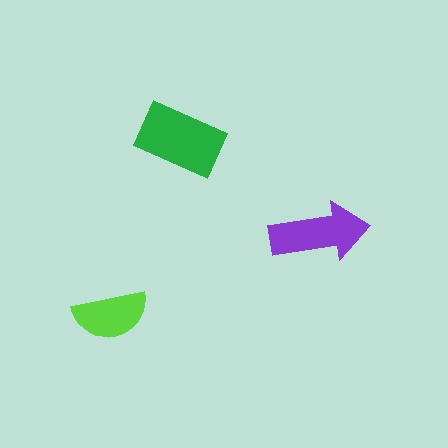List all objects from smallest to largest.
The lime semicircle, the purple arrow, the green rectangle.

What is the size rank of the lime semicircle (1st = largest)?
3rd.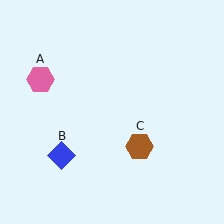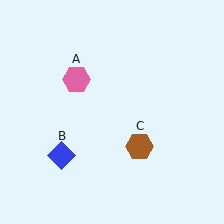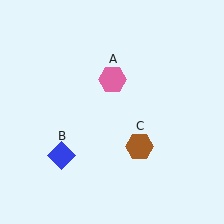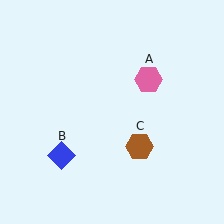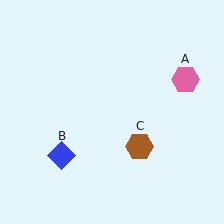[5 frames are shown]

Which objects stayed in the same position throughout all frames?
Blue diamond (object B) and brown hexagon (object C) remained stationary.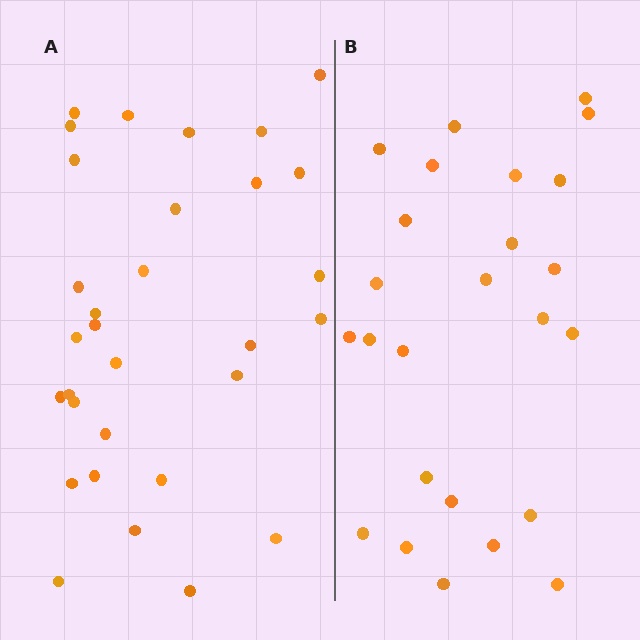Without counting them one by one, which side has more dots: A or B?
Region A (the left region) has more dots.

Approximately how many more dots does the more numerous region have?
Region A has about 6 more dots than region B.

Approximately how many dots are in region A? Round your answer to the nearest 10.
About 30 dots. (The exact count is 31, which rounds to 30.)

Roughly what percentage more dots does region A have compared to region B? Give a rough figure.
About 25% more.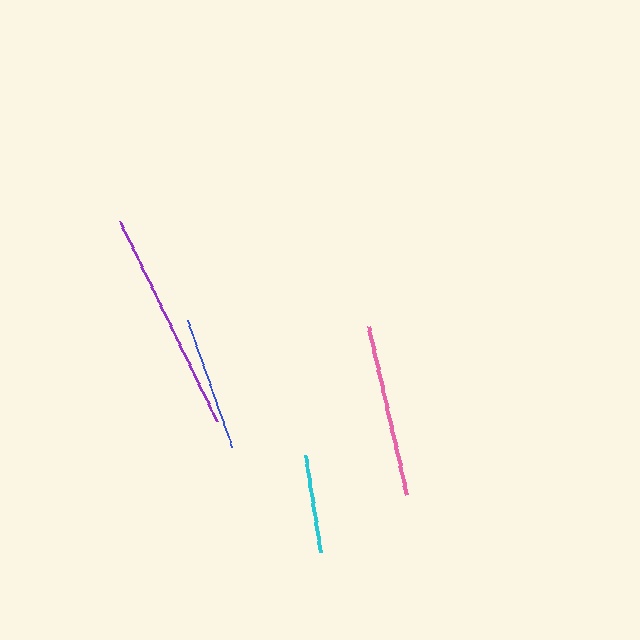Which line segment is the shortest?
The cyan line is the shortest at approximately 98 pixels.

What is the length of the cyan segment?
The cyan segment is approximately 98 pixels long.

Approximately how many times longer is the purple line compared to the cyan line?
The purple line is approximately 2.3 times the length of the cyan line.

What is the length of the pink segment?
The pink segment is approximately 172 pixels long.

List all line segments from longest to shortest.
From longest to shortest: purple, pink, blue, cyan.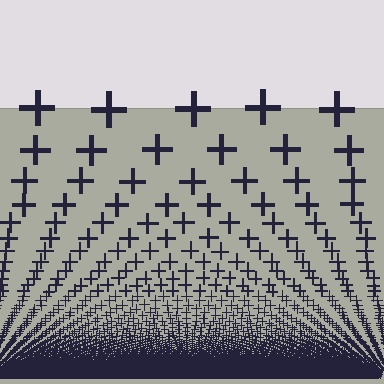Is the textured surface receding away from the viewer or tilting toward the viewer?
The surface appears to tilt toward the viewer. Texture elements get larger and sparser toward the top.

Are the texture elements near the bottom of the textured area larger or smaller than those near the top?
Smaller. The gradient is inverted — elements near the bottom are smaller and denser.